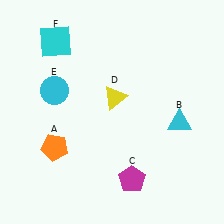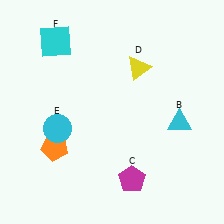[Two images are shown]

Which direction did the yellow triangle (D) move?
The yellow triangle (D) moved up.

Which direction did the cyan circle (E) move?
The cyan circle (E) moved down.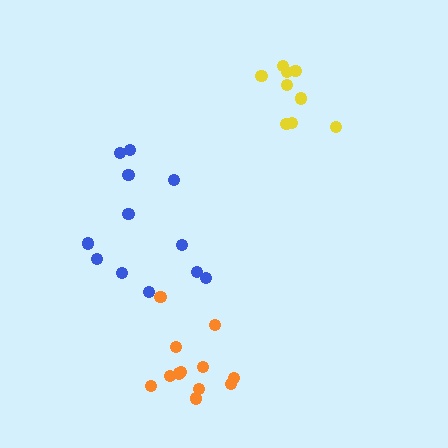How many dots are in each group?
Group 1: 13 dots, Group 2: 12 dots, Group 3: 9 dots (34 total).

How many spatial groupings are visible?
There are 3 spatial groupings.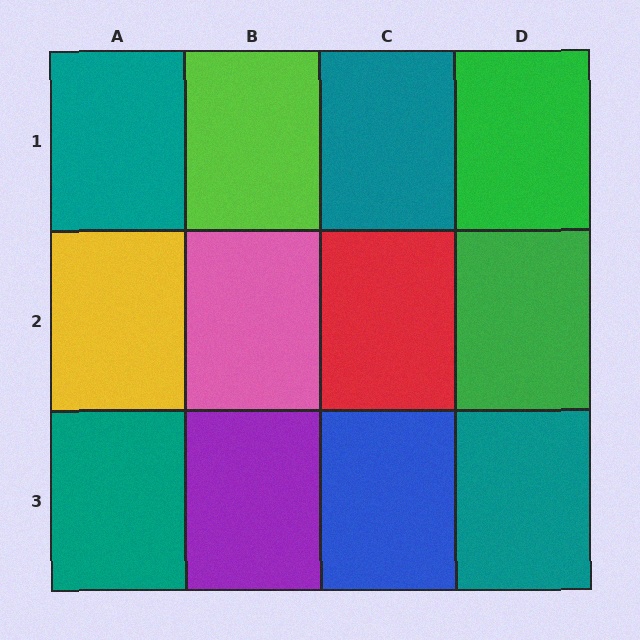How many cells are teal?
4 cells are teal.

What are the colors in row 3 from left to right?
Teal, purple, blue, teal.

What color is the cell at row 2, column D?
Green.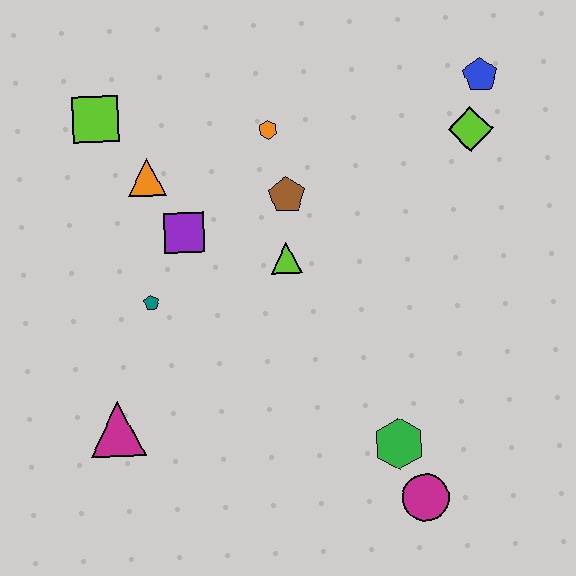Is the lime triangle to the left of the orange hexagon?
No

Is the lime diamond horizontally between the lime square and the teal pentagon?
No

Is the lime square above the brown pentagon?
Yes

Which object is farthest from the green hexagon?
The lime square is farthest from the green hexagon.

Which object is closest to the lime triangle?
The brown pentagon is closest to the lime triangle.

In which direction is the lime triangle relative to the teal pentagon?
The lime triangle is to the right of the teal pentagon.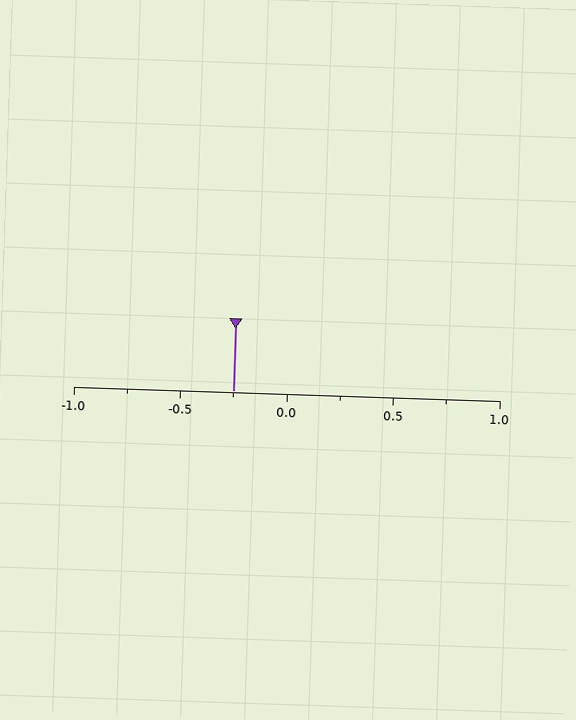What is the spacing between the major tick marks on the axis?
The major ticks are spaced 0.5 apart.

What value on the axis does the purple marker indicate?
The marker indicates approximately -0.25.